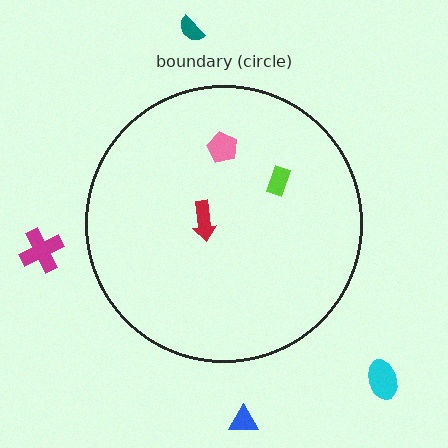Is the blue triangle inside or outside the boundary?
Outside.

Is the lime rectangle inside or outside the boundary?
Inside.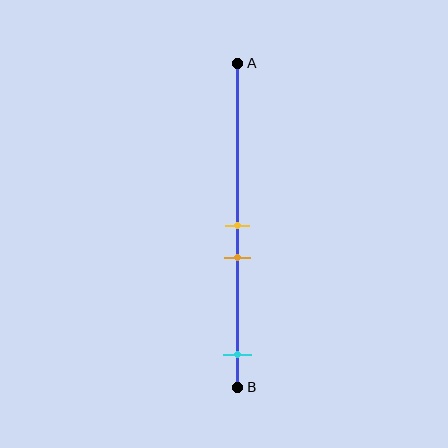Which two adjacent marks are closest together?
The yellow and orange marks are the closest adjacent pair.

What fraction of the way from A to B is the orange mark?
The orange mark is approximately 60% (0.6) of the way from A to B.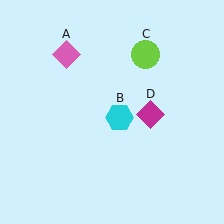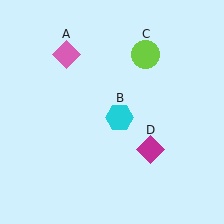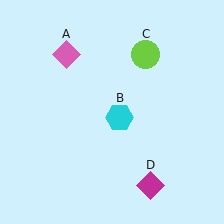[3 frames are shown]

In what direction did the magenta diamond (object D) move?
The magenta diamond (object D) moved down.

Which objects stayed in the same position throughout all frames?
Pink diamond (object A) and cyan hexagon (object B) and lime circle (object C) remained stationary.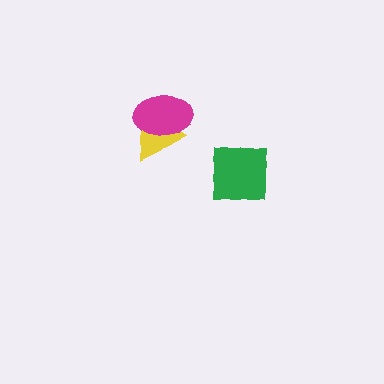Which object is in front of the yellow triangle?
The magenta ellipse is in front of the yellow triangle.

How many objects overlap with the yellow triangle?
1 object overlaps with the yellow triangle.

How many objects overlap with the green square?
0 objects overlap with the green square.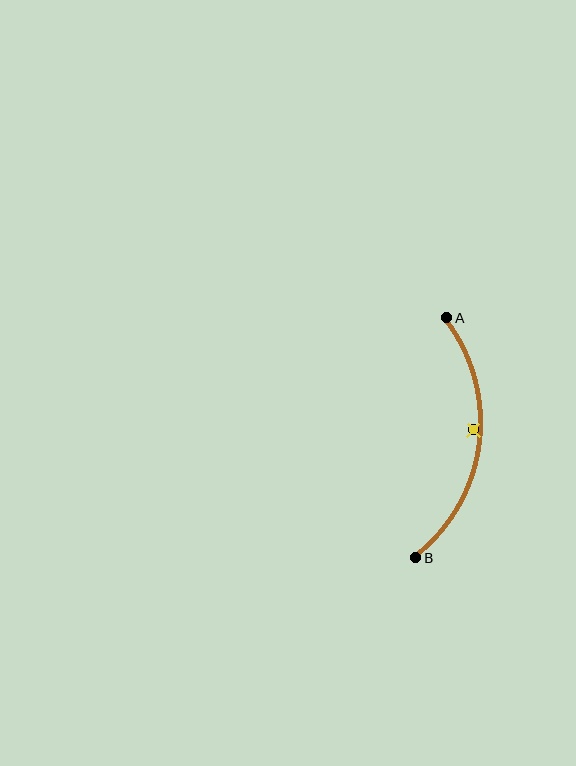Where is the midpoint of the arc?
The arc midpoint is the point on the curve farthest from the straight line joining A and B. It sits to the right of that line.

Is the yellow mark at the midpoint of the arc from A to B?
No — the yellow mark does not lie on the arc at all. It sits slightly inside the curve.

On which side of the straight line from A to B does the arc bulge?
The arc bulges to the right of the straight line connecting A and B.